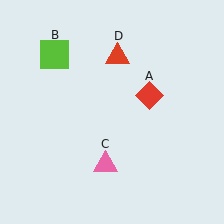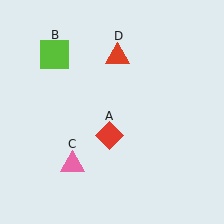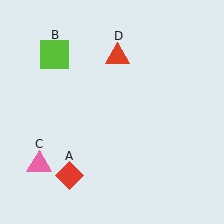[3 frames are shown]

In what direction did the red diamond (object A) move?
The red diamond (object A) moved down and to the left.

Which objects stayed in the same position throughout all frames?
Lime square (object B) and red triangle (object D) remained stationary.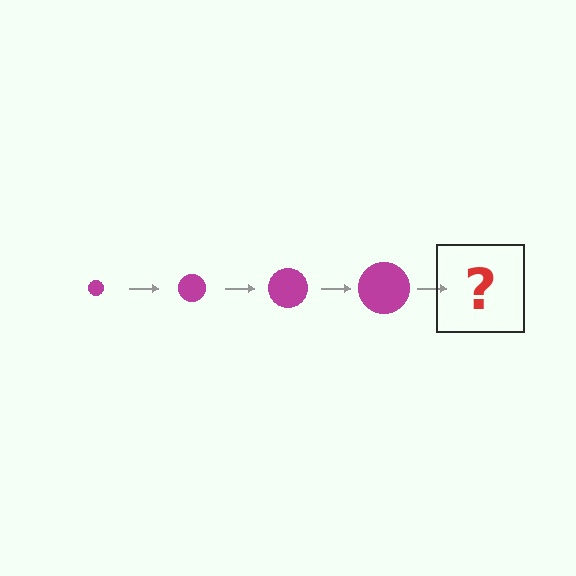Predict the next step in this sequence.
The next step is a magenta circle, larger than the previous one.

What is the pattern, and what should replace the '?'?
The pattern is that the circle gets progressively larger each step. The '?' should be a magenta circle, larger than the previous one.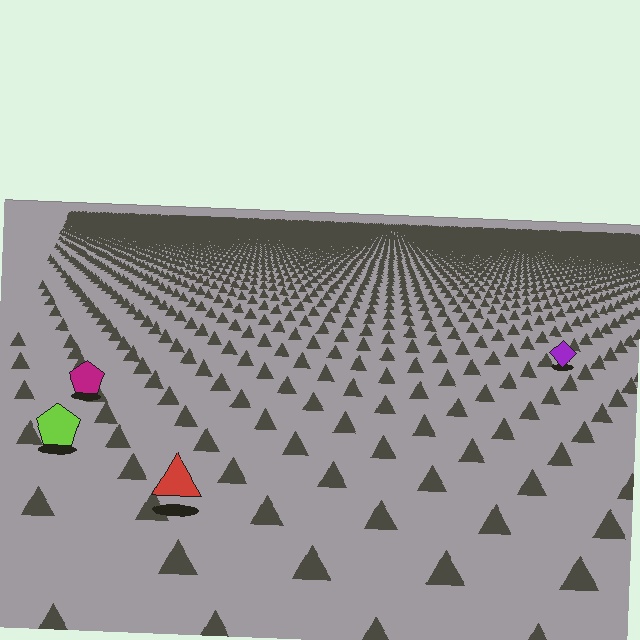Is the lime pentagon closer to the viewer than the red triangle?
No. The red triangle is closer — you can tell from the texture gradient: the ground texture is coarser near it.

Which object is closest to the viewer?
The red triangle is closest. The texture marks near it are larger and more spread out.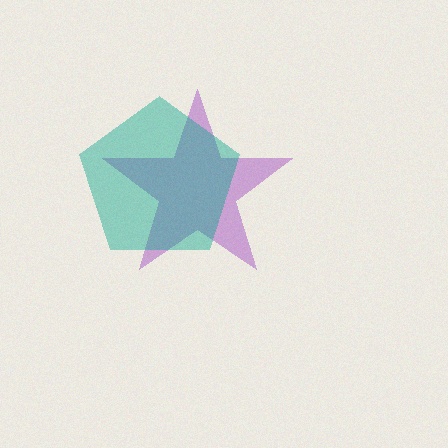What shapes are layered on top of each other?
The layered shapes are: a purple star, a teal pentagon.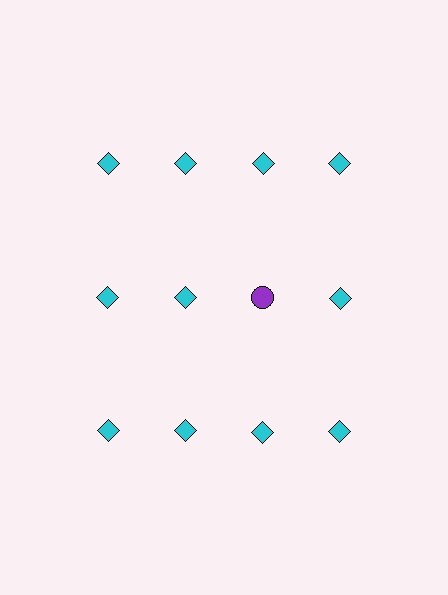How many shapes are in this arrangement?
There are 12 shapes arranged in a grid pattern.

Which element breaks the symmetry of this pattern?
The purple circle in the second row, center column breaks the symmetry. All other shapes are cyan diamonds.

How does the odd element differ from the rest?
It differs in both color (purple instead of cyan) and shape (circle instead of diamond).